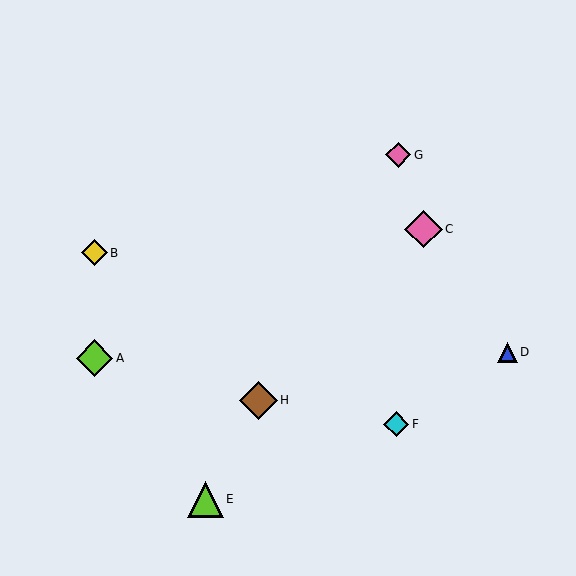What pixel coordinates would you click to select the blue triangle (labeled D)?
Click at (507, 352) to select the blue triangle D.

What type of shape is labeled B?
Shape B is a yellow diamond.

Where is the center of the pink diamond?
The center of the pink diamond is at (424, 229).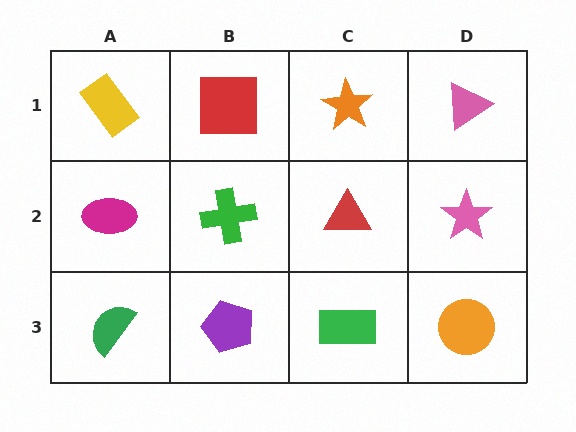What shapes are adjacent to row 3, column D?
A pink star (row 2, column D), a green rectangle (row 3, column C).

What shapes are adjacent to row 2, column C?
An orange star (row 1, column C), a green rectangle (row 3, column C), a green cross (row 2, column B), a pink star (row 2, column D).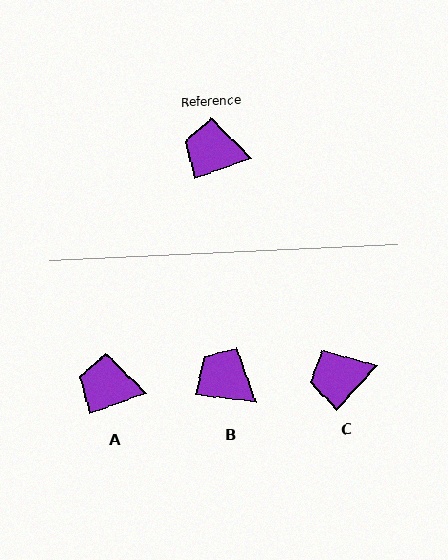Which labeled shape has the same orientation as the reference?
A.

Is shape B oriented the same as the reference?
No, it is off by about 27 degrees.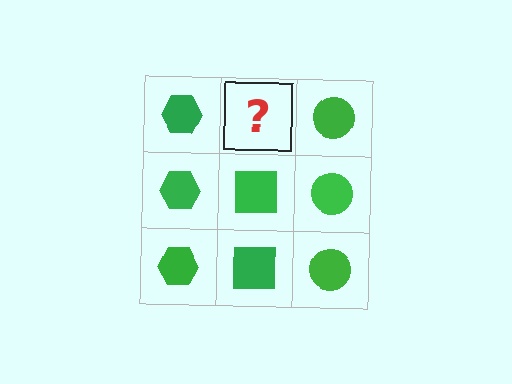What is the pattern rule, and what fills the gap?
The rule is that each column has a consistent shape. The gap should be filled with a green square.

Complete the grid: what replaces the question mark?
The question mark should be replaced with a green square.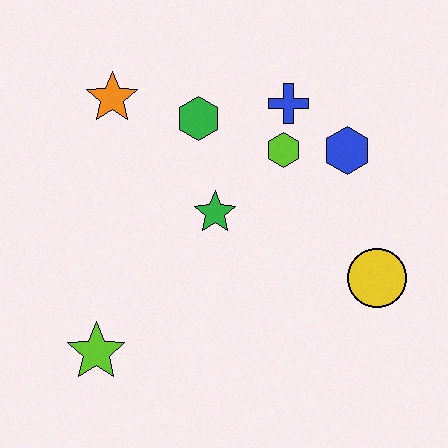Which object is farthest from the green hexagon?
The lime star is farthest from the green hexagon.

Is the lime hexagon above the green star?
Yes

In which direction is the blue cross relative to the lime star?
The blue cross is above the lime star.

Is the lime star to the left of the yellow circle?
Yes